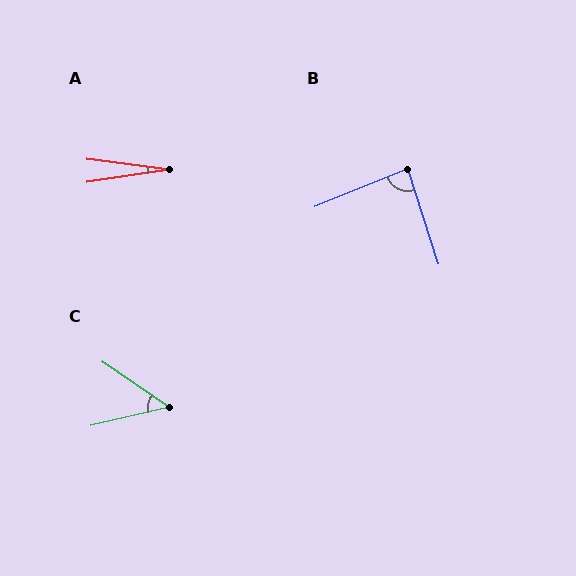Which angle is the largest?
B, at approximately 86 degrees.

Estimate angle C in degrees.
Approximately 48 degrees.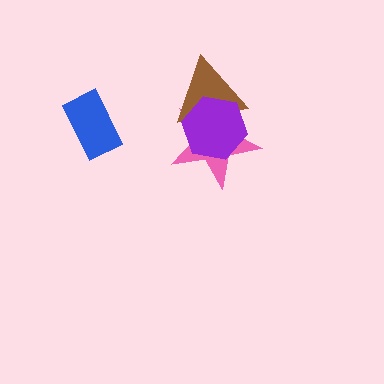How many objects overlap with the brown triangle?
2 objects overlap with the brown triangle.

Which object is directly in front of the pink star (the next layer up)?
The brown triangle is directly in front of the pink star.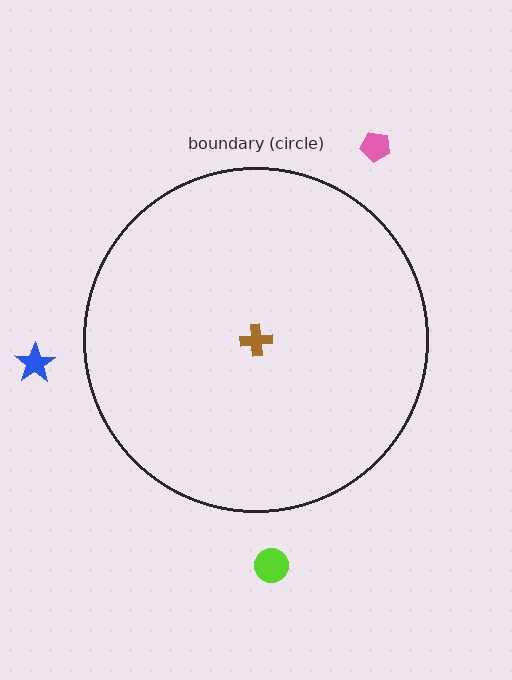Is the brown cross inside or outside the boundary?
Inside.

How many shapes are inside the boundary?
1 inside, 3 outside.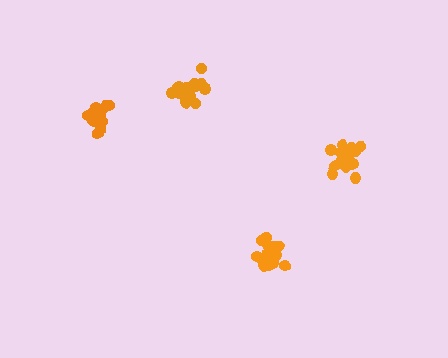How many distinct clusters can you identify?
There are 4 distinct clusters.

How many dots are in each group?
Group 1: 20 dots, Group 2: 15 dots, Group 3: 16 dots, Group 4: 18 dots (69 total).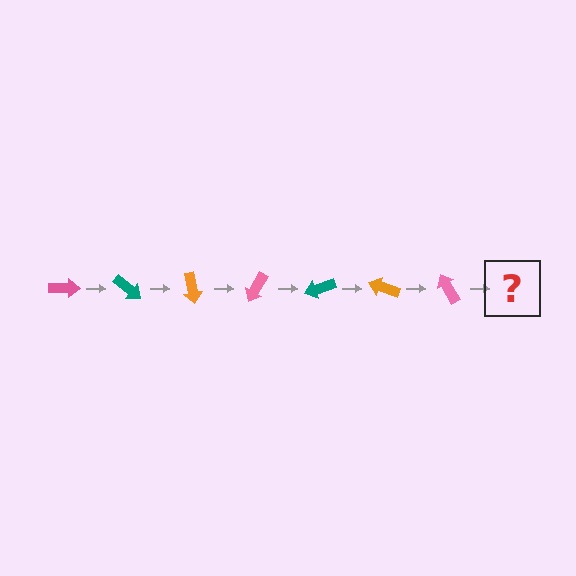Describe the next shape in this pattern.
It should be a teal arrow, rotated 280 degrees from the start.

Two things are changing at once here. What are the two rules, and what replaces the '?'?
The two rules are that it rotates 40 degrees each step and the color cycles through pink, teal, and orange. The '?' should be a teal arrow, rotated 280 degrees from the start.